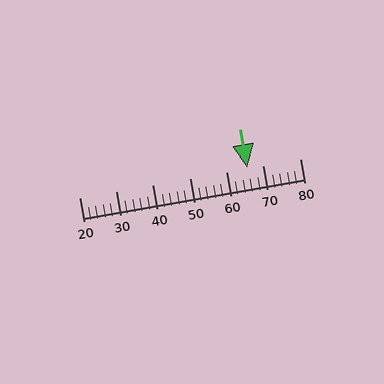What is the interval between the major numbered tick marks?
The major tick marks are spaced 10 units apart.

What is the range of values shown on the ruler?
The ruler shows values from 20 to 80.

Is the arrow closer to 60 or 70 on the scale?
The arrow is closer to 70.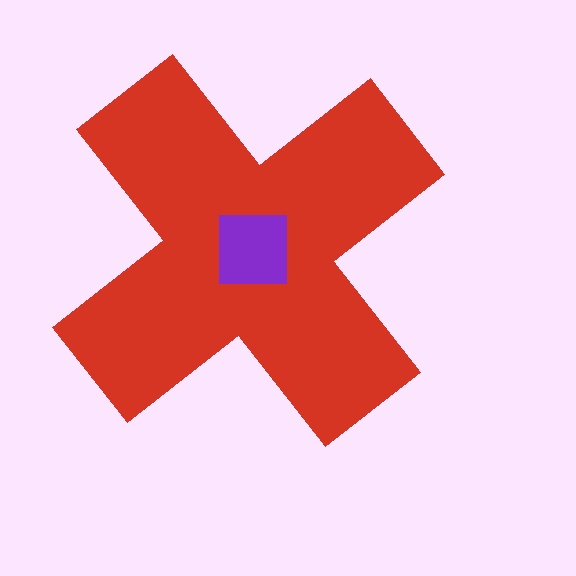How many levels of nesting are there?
2.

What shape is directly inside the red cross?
The purple square.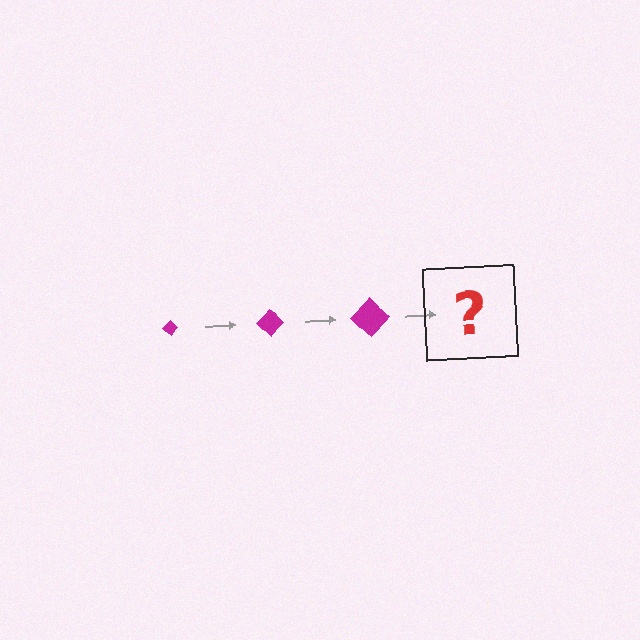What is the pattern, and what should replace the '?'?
The pattern is that the diamond gets progressively larger each step. The '?' should be a magenta diamond, larger than the previous one.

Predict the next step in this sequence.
The next step is a magenta diamond, larger than the previous one.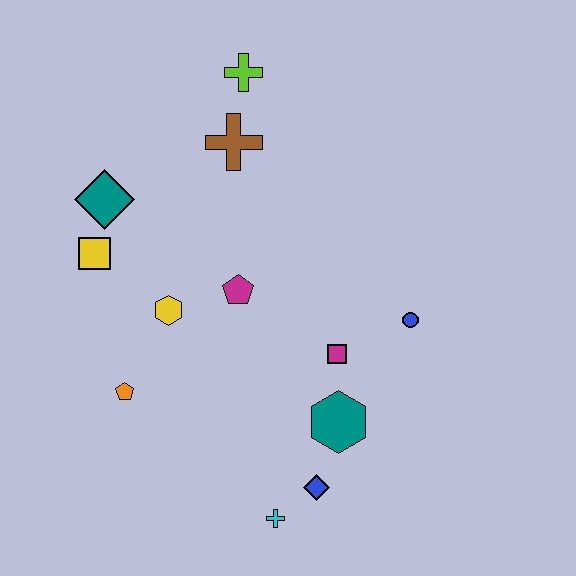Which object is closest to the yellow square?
The teal diamond is closest to the yellow square.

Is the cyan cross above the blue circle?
No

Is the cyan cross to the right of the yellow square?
Yes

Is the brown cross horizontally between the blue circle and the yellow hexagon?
Yes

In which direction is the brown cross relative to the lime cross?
The brown cross is below the lime cross.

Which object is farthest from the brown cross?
The cyan cross is farthest from the brown cross.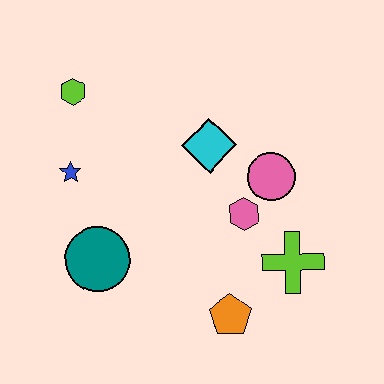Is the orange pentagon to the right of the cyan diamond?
Yes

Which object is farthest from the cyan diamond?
The orange pentagon is farthest from the cyan diamond.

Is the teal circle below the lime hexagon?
Yes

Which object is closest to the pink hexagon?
The pink circle is closest to the pink hexagon.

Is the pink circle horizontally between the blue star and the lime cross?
Yes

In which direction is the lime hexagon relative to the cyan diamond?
The lime hexagon is to the left of the cyan diamond.